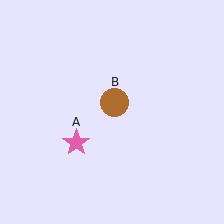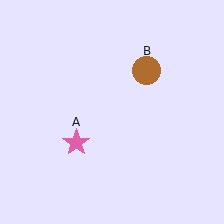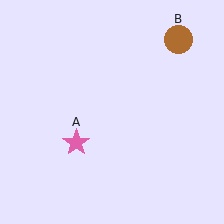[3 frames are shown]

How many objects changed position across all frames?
1 object changed position: brown circle (object B).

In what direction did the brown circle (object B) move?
The brown circle (object B) moved up and to the right.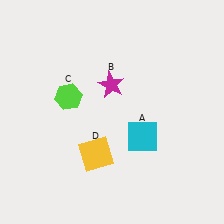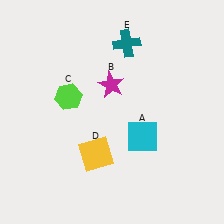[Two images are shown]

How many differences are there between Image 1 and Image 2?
There is 1 difference between the two images.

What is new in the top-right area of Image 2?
A teal cross (E) was added in the top-right area of Image 2.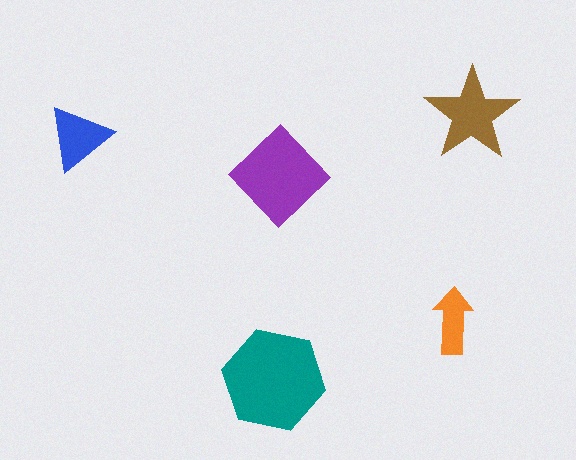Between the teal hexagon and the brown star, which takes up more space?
The teal hexagon.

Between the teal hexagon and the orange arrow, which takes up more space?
The teal hexagon.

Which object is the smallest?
The orange arrow.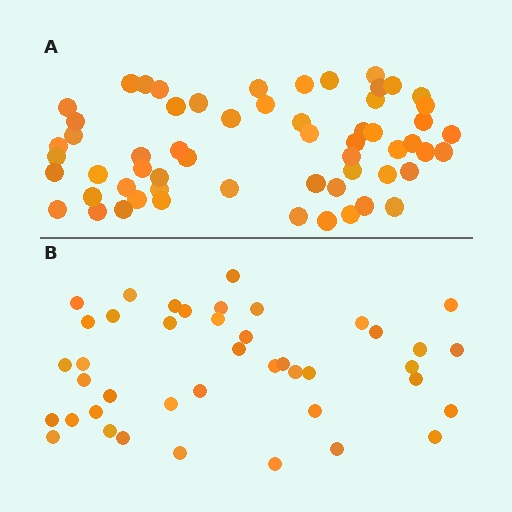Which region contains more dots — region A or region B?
Region A (the top region) has more dots.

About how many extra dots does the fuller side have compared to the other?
Region A has approximately 15 more dots than region B.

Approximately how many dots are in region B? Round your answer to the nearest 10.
About 40 dots. (The exact count is 42, which rounds to 40.)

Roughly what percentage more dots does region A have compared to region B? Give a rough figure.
About 40% more.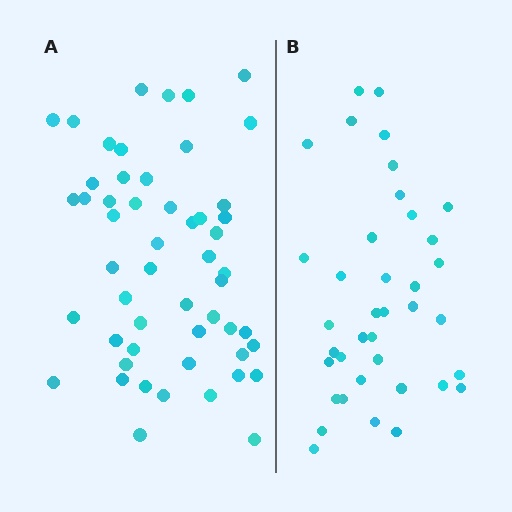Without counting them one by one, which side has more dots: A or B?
Region A (the left region) has more dots.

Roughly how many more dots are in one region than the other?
Region A has approximately 15 more dots than region B.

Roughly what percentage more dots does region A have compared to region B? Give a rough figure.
About 40% more.